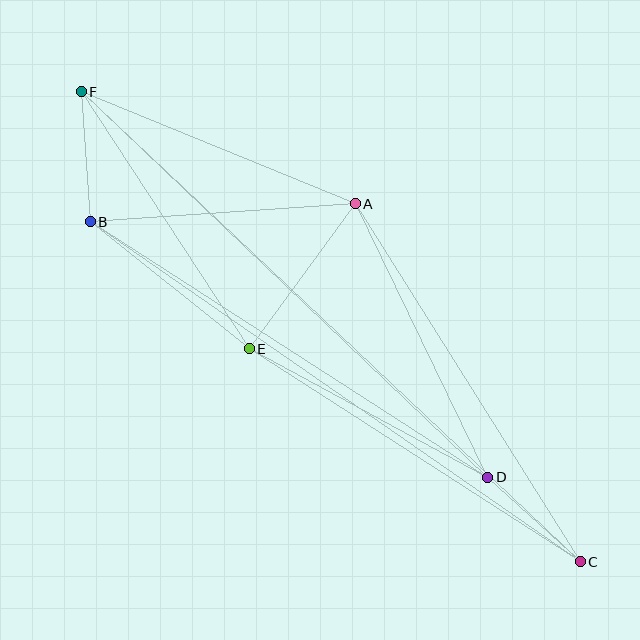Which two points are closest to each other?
Points C and D are closest to each other.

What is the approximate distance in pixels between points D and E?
The distance between D and E is approximately 271 pixels.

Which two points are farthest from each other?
Points C and F are farthest from each other.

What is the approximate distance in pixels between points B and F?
The distance between B and F is approximately 130 pixels.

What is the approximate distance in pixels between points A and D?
The distance between A and D is approximately 304 pixels.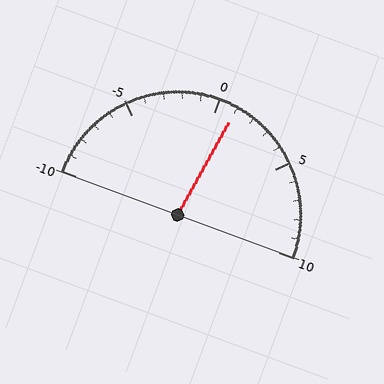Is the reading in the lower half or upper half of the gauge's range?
The reading is in the upper half of the range (-10 to 10).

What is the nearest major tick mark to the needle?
The nearest major tick mark is 0.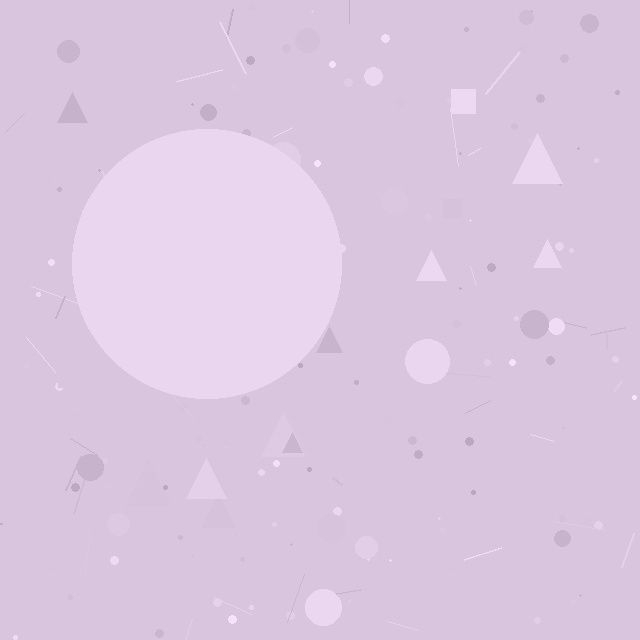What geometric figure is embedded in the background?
A circle is embedded in the background.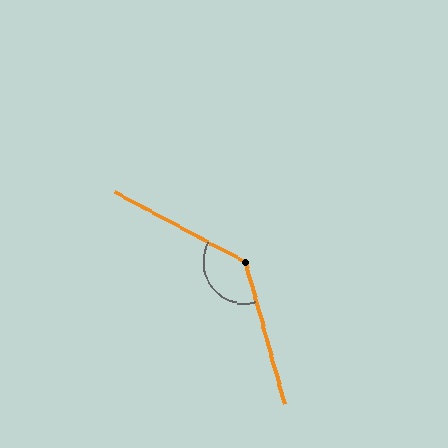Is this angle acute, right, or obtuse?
It is obtuse.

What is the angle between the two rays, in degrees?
Approximately 134 degrees.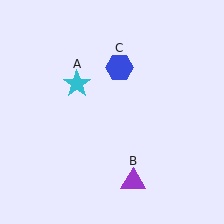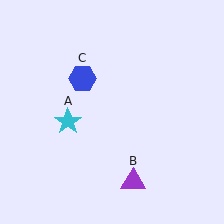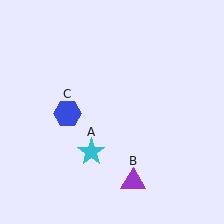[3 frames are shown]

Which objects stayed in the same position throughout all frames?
Purple triangle (object B) remained stationary.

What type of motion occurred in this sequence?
The cyan star (object A), blue hexagon (object C) rotated counterclockwise around the center of the scene.